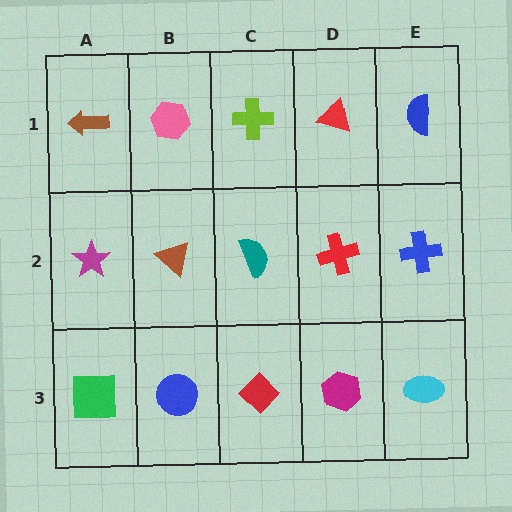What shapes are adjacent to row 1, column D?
A red cross (row 2, column D), a lime cross (row 1, column C), a blue semicircle (row 1, column E).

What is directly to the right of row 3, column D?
A cyan ellipse.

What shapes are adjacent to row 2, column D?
A red triangle (row 1, column D), a magenta hexagon (row 3, column D), a teal semicircle (row 2, column C), a blue cross (row 2, column E).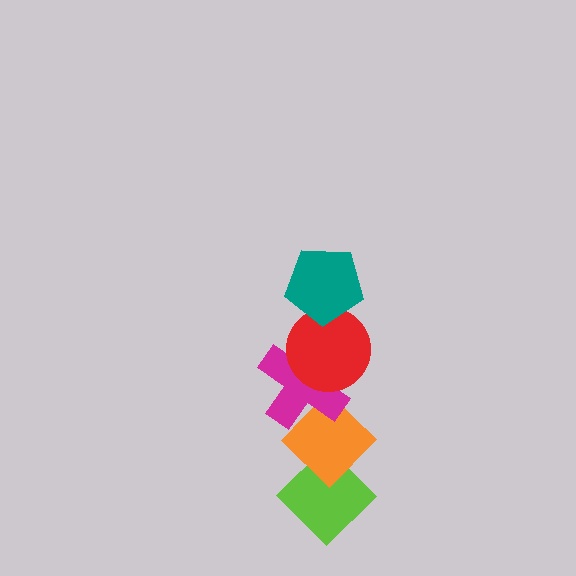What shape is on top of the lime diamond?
The orange diamond is on top of the lime diamond.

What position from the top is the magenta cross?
The magenta cross is 3rd from the top.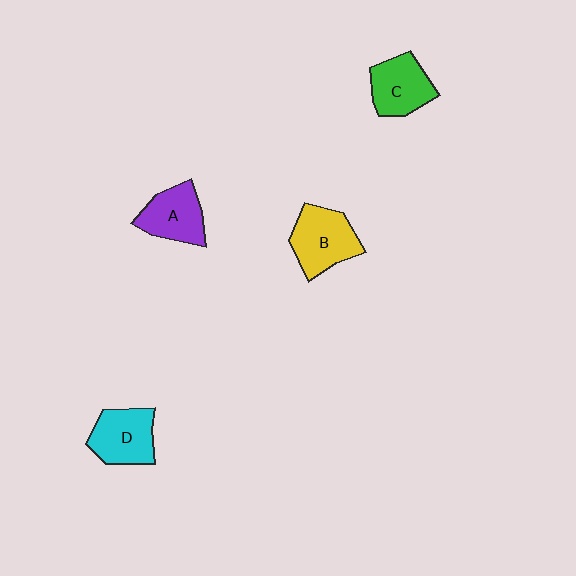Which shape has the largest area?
Shape B (yellow).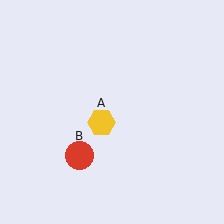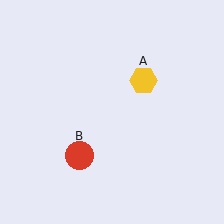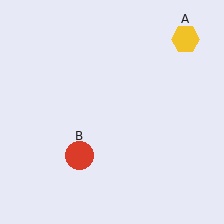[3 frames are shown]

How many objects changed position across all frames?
1 object changed position: yellow hexagon (object A).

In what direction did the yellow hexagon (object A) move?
The yellow hexagon (object A) moved up and to the right.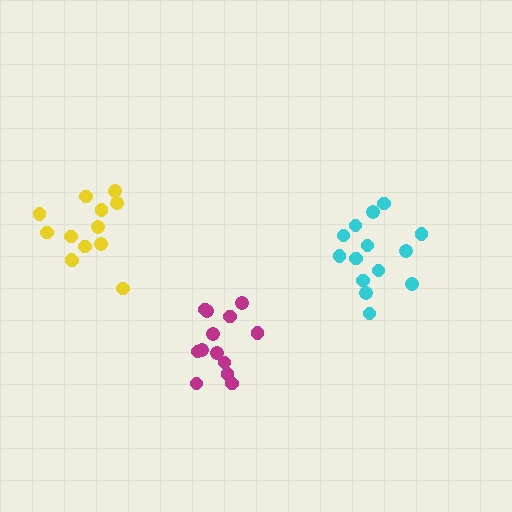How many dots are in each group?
Group 1: 13 dots, Group 2: 13 dots, Group 3: 14 dots (40 total).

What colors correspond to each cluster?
The clusters are colored: magenta, yellow, cyan.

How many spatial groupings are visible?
There are 3 spatial groupings.